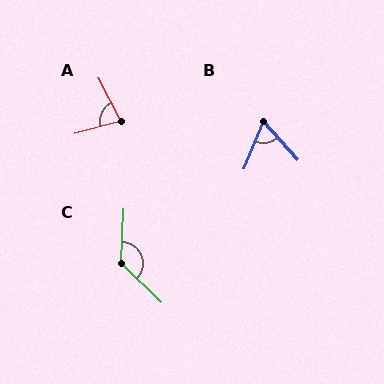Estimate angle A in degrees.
Approximately 78 degrees.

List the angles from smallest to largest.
B (65°), A (78°), C (132°).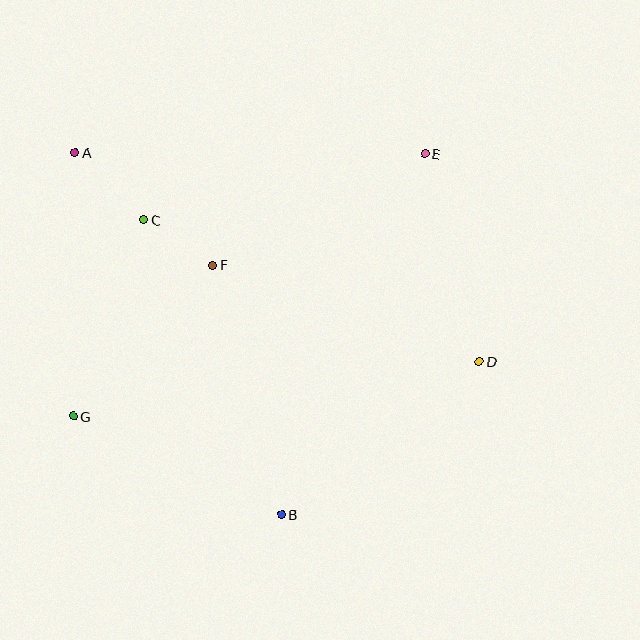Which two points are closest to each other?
Points C and F are closest to each other.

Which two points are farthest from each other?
Points A and D are farthest from each other.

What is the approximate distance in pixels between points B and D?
The distance between B and D is approximately 250 pixels.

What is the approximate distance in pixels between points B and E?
The distance between B and E is approximately 388 pixels.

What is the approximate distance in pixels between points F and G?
The distance between F and G is approximately 206 pixels.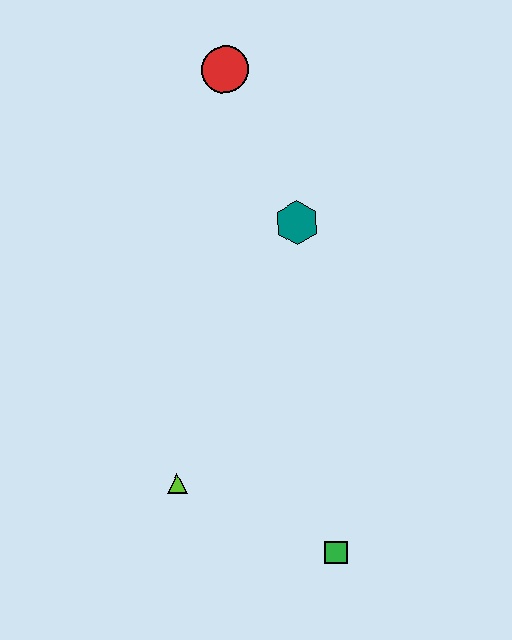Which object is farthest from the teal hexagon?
The green square is farthest from the teal hexagon.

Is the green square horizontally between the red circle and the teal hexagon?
No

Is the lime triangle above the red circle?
No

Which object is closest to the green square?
The lime triangle is closest to the green square.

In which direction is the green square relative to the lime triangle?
The green square is to the right of the lime triangle.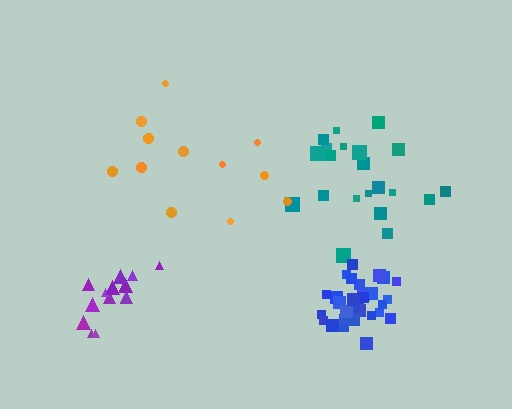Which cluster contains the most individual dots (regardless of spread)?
Blue (32).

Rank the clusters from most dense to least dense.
blue, purple, teal, orange.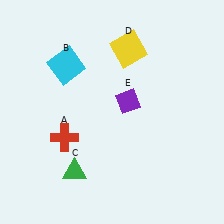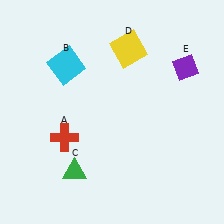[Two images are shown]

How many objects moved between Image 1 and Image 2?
1 object moved between the two images.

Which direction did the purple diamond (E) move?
The purple diamond (E) moved right.